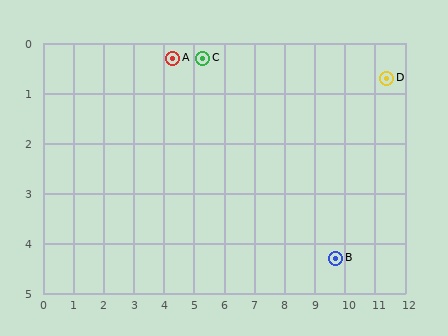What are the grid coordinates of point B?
Point B is at approximately (9.7, 4.3).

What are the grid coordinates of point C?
Point C is at approximately (5.3, 0.3).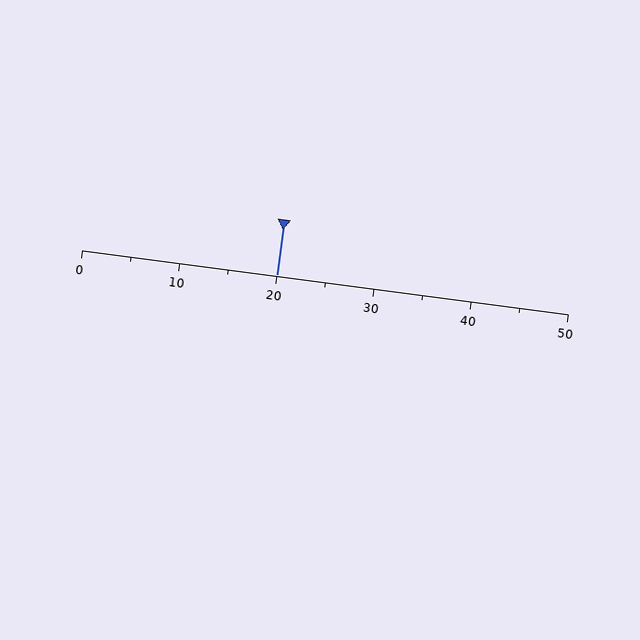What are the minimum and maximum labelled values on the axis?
The axis runs from 0 to 50.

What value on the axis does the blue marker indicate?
The marker indicates approximately 20.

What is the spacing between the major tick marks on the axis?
The major ticks are spaced 10 apart.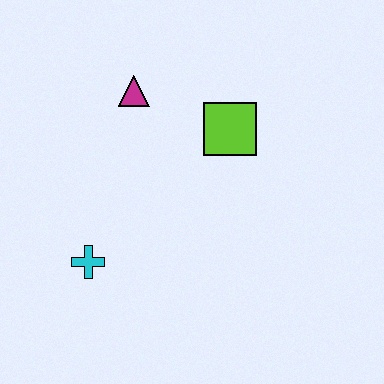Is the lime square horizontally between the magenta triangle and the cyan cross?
No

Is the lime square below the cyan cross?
No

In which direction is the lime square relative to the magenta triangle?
The lime square is to the right of the magenta triangle.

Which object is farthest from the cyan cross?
The lime square is farthest from the cyan cross.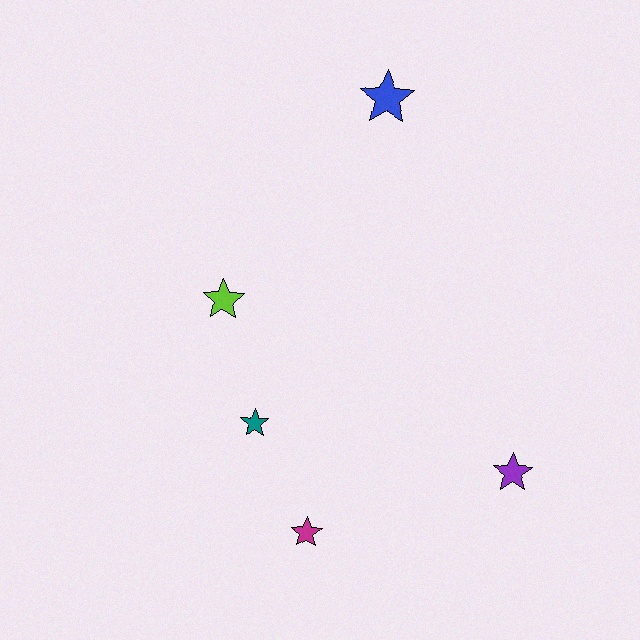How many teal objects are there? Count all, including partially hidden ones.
There is 1 teal object.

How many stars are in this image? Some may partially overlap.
There are 5 stars.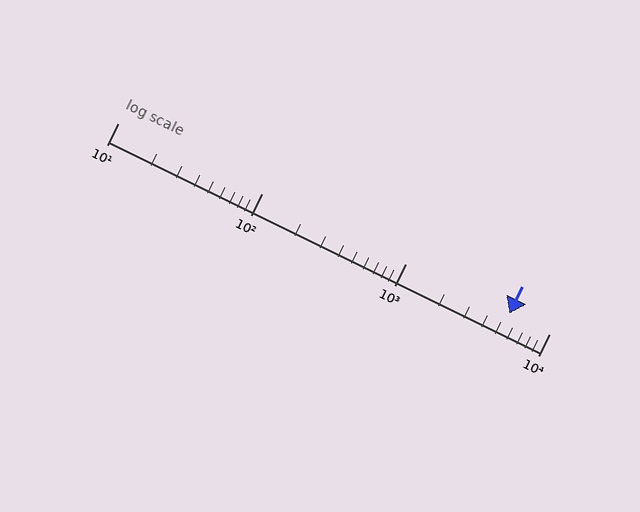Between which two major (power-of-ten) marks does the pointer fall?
The pointer is between 1000 and 10000.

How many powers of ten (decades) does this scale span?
The scale spans 3 decades, from 10 to 10000.